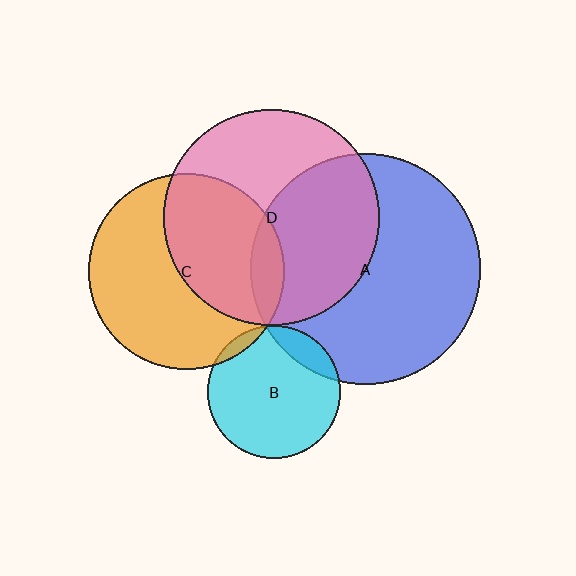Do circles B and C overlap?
Yes.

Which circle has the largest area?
Circle A (blue).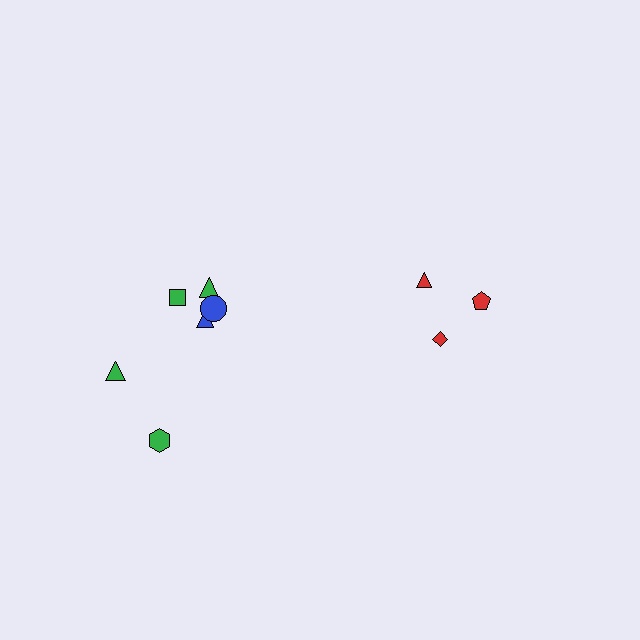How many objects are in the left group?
There are 6 objects.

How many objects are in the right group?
There are 3 objects.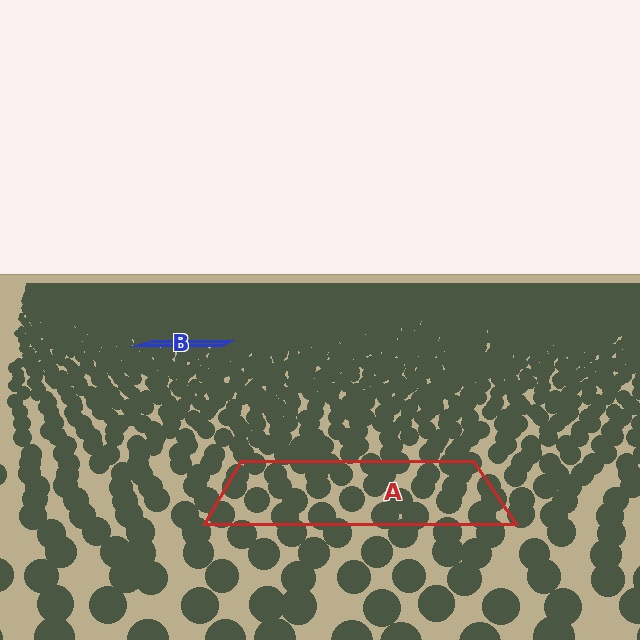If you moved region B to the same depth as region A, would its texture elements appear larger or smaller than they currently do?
They would appear larger. At a closer depth, the same texture elements are projected at a bigger on-screen size.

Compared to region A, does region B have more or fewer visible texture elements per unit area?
Region B has more texture elements per unit area — they are packed more densely because it is farther away.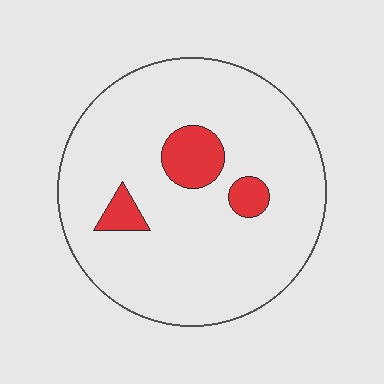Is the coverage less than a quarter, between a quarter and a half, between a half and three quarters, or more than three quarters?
Less than a quarter.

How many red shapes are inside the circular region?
3.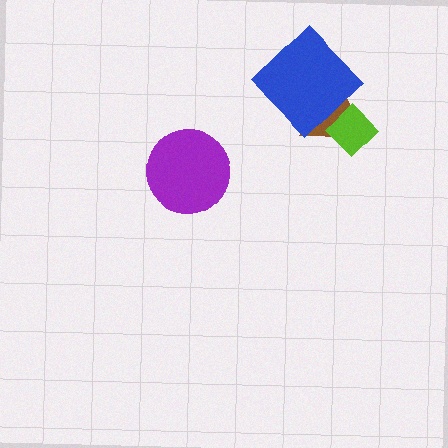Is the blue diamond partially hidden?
No, no other shape covers it.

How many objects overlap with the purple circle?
0 objects overlap with the purple circle.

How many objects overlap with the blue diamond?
1 object overlaps with the blue diamond.